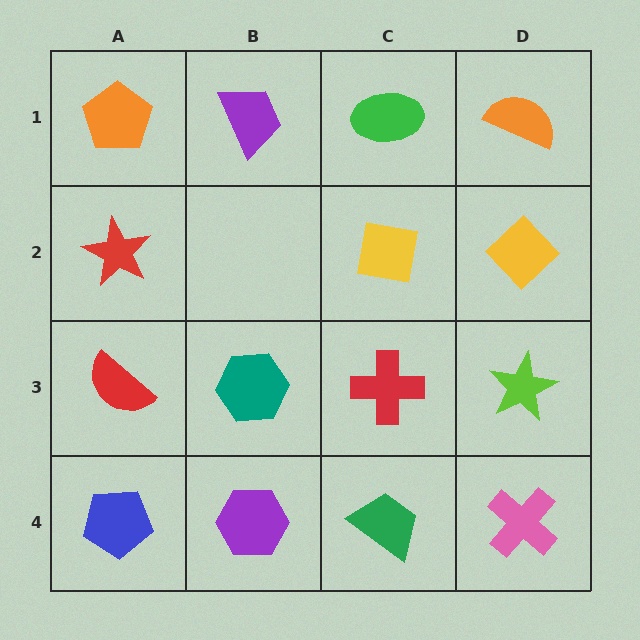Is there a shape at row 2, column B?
No, that cell is empty.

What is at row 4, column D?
A pink cross.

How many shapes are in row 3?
4 shapes.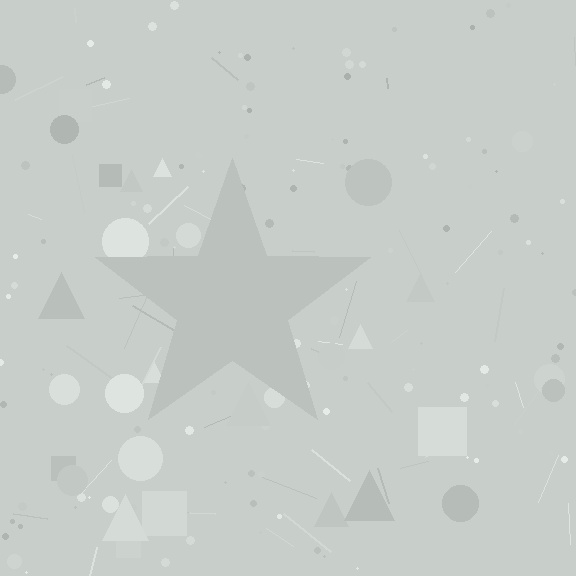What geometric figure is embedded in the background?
A star is embedded in the background.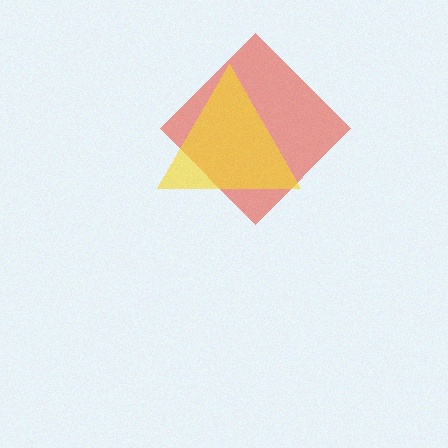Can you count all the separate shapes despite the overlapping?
Yes, there are 2 separate shapes.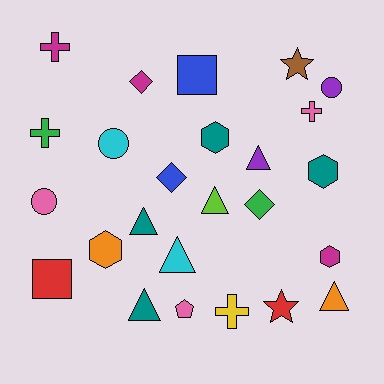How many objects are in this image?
There are 25 objects.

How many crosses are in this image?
There are 4 crosses.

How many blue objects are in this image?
There are 2 blue objects.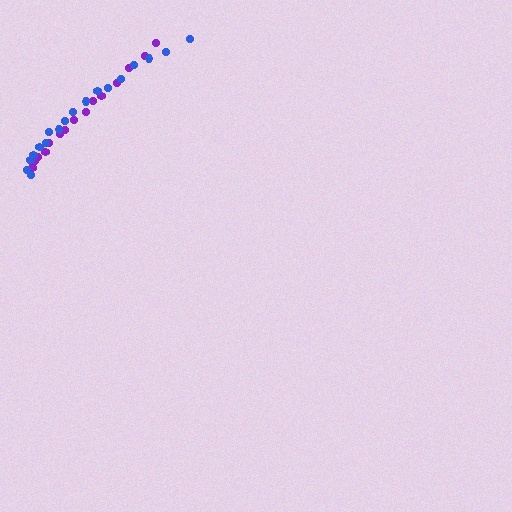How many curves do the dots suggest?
There are 2 distinct paths.